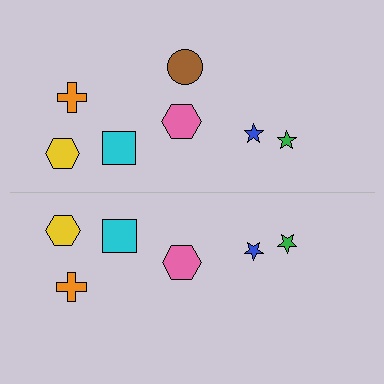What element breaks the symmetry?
A brown circle is missing from the bottom side.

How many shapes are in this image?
There are 13 shapes in this image.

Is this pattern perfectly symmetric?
No, the pattern is not perfectly symmetric. A brown circle is missing from the bottom side.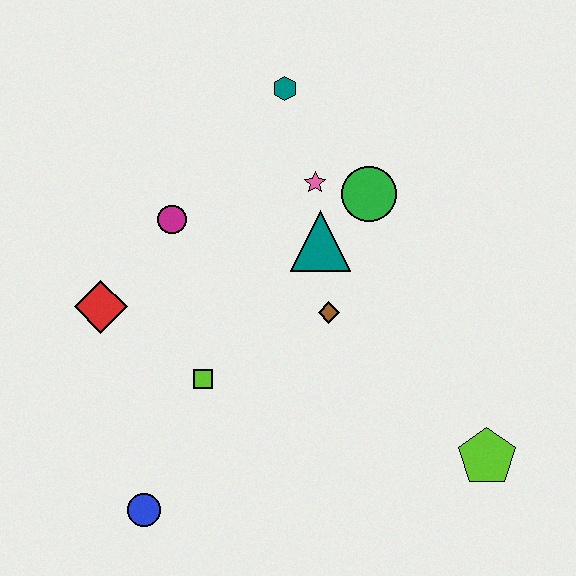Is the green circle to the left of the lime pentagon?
Yes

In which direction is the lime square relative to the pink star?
The lime square is below the pink star.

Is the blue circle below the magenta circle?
Yes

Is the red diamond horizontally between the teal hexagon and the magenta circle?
No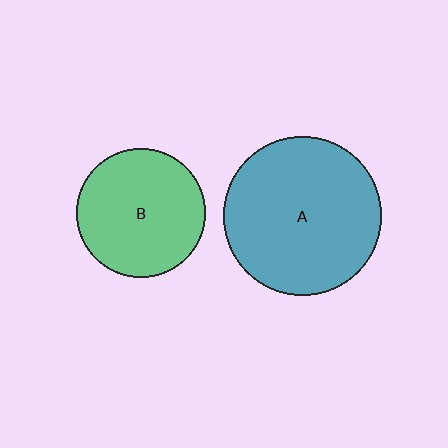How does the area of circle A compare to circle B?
Approximately 1.5 times.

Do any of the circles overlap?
No, none of the circles overlap.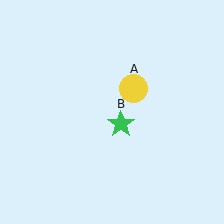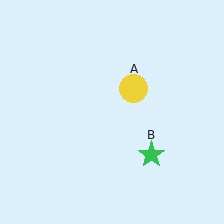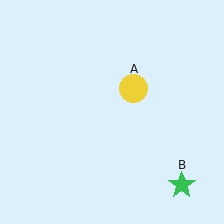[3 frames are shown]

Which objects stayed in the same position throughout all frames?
Yellow circle (object A) remained stationary.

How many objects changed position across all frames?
1 object changed position: green star (object B).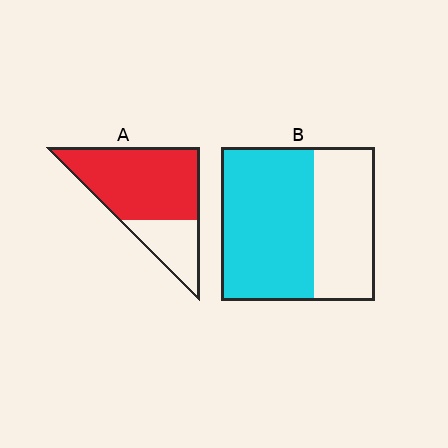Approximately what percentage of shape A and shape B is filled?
A is approximately 70% and B is approximately 60%.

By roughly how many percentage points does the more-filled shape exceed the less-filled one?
By roughly 10 percentage points (A over B).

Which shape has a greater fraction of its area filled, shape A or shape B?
Shape A.